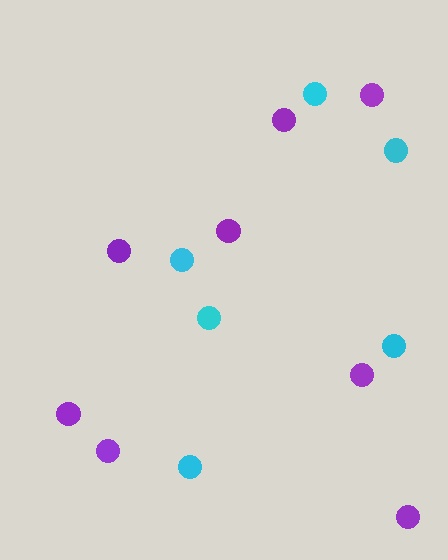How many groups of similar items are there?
There are 2 groups: one group of purple circles (8) and one group of cyan circles (6).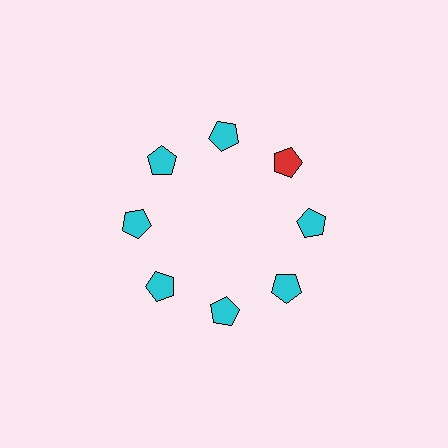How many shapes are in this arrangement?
There are 8 shapes arranged in a ring pattern.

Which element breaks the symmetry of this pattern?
The red pentagon at roughly the 2 o'clock position breaks the symmetry. All other shapes are cyan pentagons.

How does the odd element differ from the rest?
It has a different color: red instead of cyan.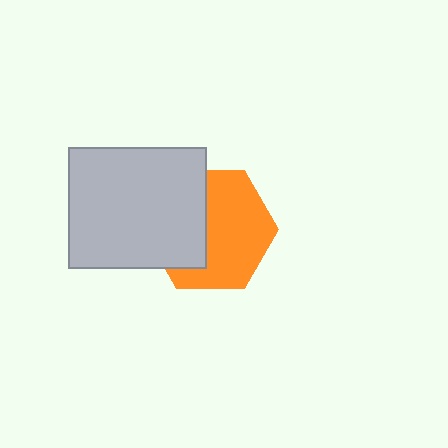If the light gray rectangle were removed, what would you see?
You would see the complete orange hexagon.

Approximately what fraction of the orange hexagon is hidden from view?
Roughly 41% of the orange hexagon is hidden behind the light gray rectangle.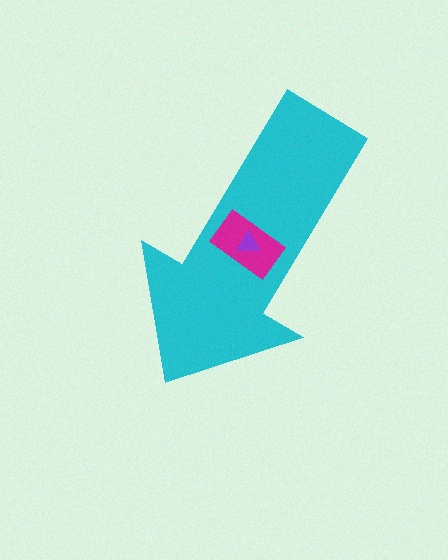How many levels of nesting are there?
3.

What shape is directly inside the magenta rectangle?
The purple triangle.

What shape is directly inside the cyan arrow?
The magenta rectangle.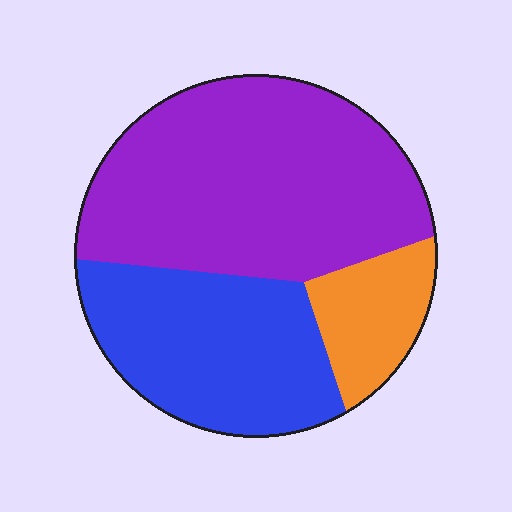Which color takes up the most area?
Purple, at roughly 55%.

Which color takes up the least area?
Orange, at roughly 15%.